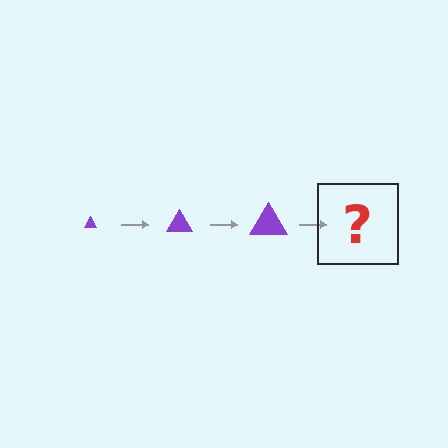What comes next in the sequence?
The next element should be a purple triangle, larger than the previous one.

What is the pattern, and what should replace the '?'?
The pattern is that the triangle gets progressively larger each step. The '?' should be a purple triangle, larger than the previous one.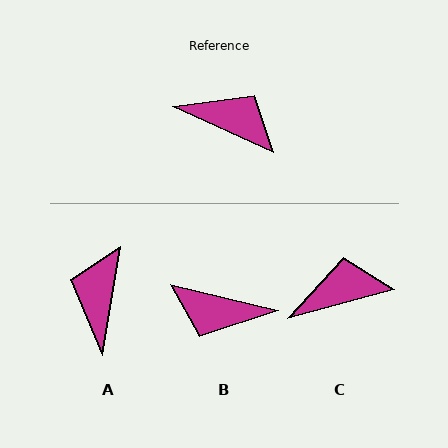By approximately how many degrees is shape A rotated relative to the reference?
Approximately 105 degrees counter-clockwise.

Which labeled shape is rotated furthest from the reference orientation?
B, about 169 degrees away.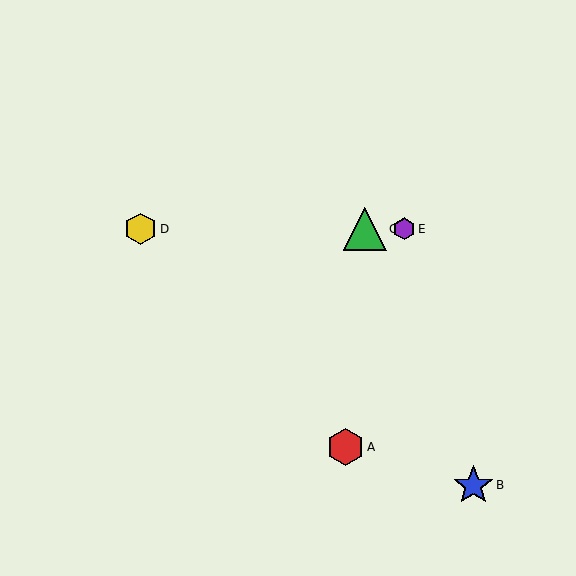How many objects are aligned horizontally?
3 objects (C, D, E) are aligned horizontally.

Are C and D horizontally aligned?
Yes, both are at y≈229.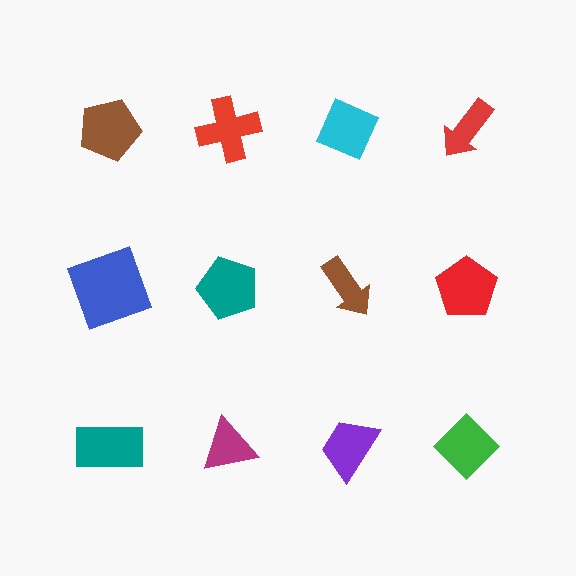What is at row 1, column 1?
A brown pentagon.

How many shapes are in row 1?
4 shapes.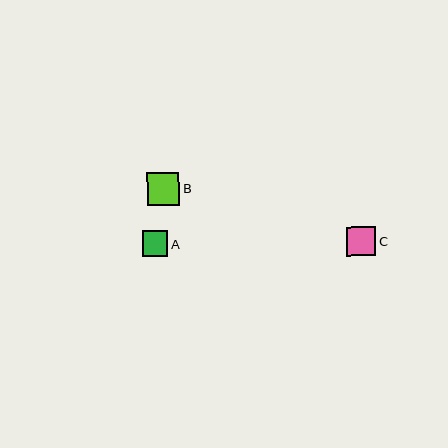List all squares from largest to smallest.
From largest to smallest: B, C, A.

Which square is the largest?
Square B is the largest with a size of approximately 33 pixels.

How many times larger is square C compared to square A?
Square C is approximately 1.2 times the size of square A.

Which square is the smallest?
Square A is the smallest with a size of approximately 25 pixels.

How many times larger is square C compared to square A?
Square C is approximately 1.2 times the size of square A.